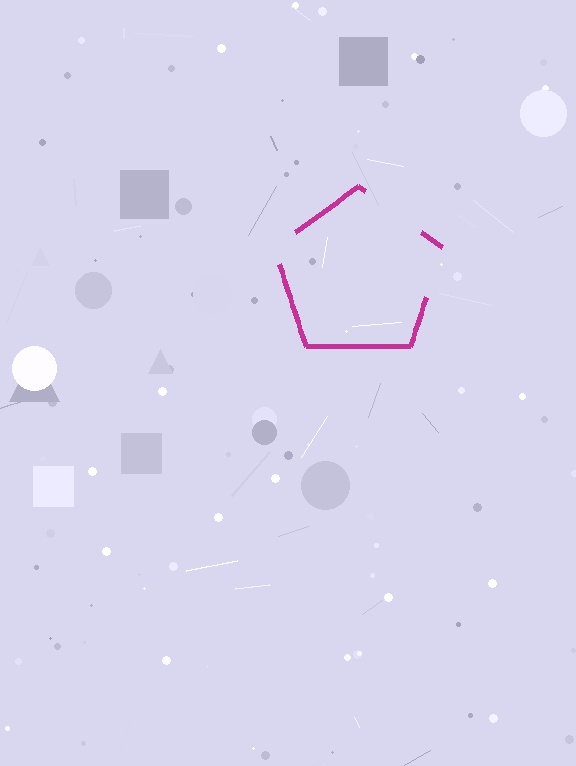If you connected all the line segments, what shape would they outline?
They would outline a pentagon.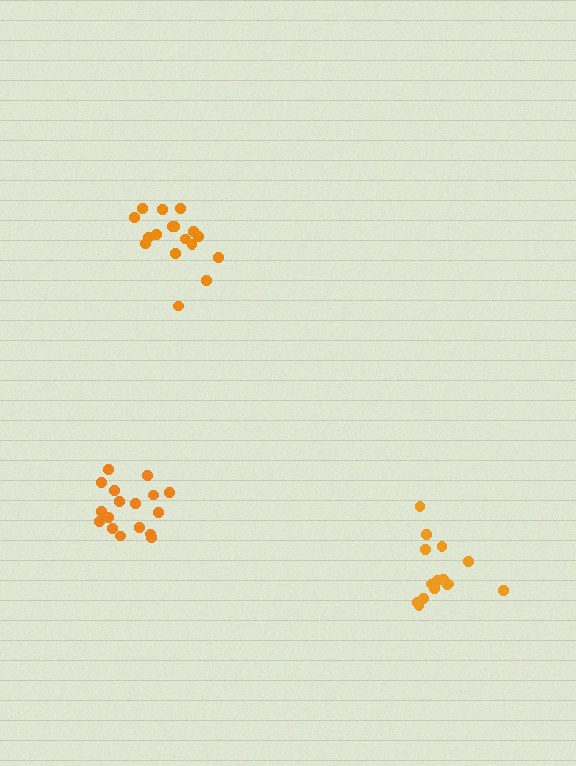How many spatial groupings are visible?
There are 3 spatial groupings.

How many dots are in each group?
Group 1: 15 dots, Group 2: 17 dots, Group 3: 17 dots (49 total).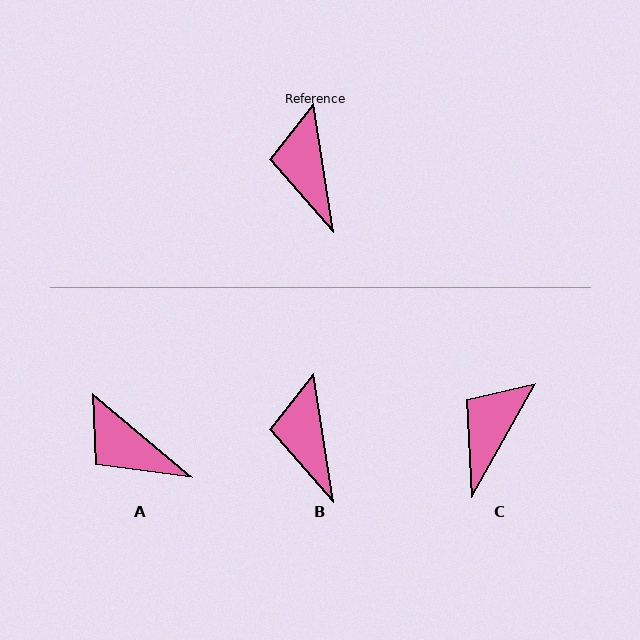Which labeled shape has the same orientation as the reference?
B.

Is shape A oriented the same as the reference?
No, it is off by about 41 degrees.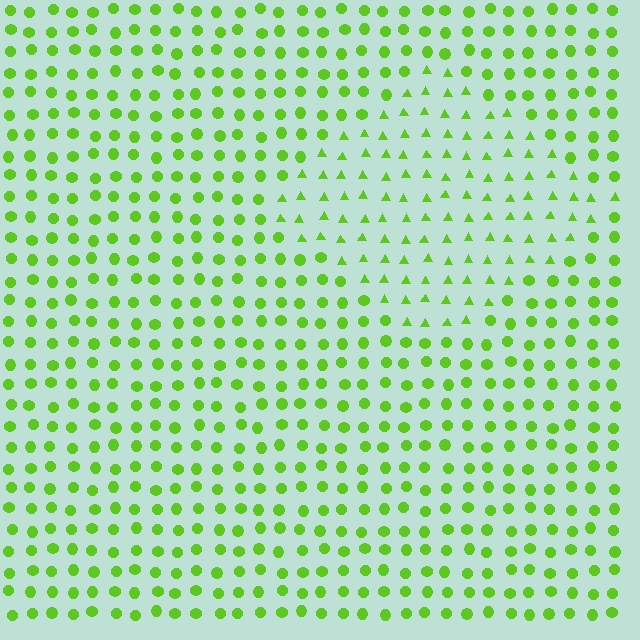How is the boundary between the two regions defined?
The boundary is defined by a change in element shape: triangles inside vs. circles outside. All elements share the same color and spacing.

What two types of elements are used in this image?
The image uses triangles inside the diamond region and circles outside it.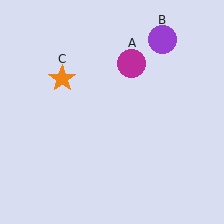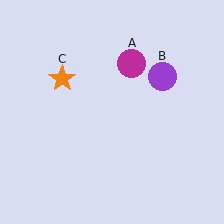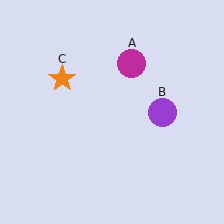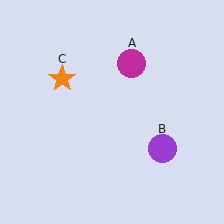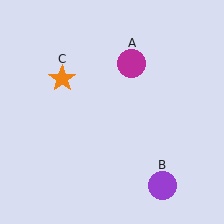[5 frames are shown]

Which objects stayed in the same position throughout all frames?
Magenta circle (object A) and orange star (object C) remained stationary.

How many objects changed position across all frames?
1 object changed position: purple circle (object B).